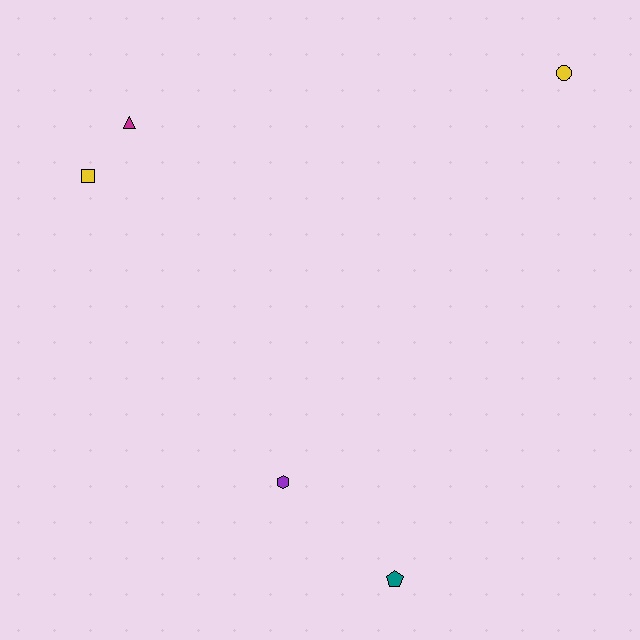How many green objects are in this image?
There are no green objects.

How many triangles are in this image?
There is 1 triangle.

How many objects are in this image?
There are 5 objects.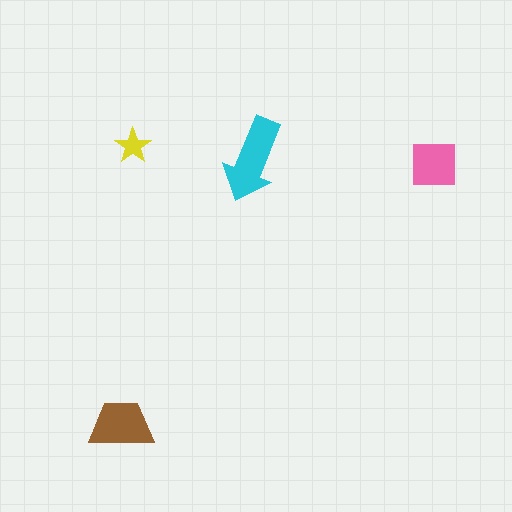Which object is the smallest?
The yellow star.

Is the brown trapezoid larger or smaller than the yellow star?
Larger.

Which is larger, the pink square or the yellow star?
The pink square.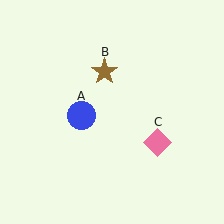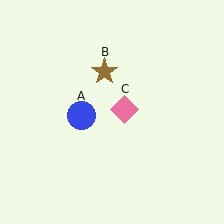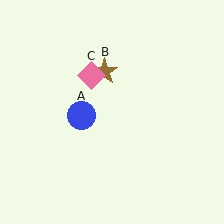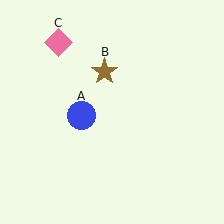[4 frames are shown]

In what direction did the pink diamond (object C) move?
The pink diamond (object C) moved up and to the left.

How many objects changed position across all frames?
1 object changed position: pink diamond (object C).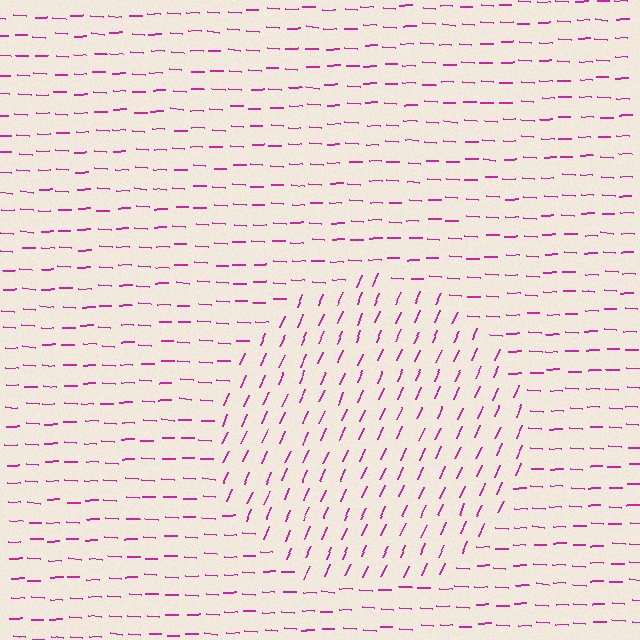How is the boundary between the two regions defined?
The boundary is defined purely by a change in line orientation (approximately 68 degrees difference). All lines are the same color and thickness.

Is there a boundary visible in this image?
Yes, there is a texture boundary formed by a change in line orientation.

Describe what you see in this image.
The image is filled with small magenta line segments. A circle region in the image has lines oriented differently from the surrounding lines, creating a visible texture boundary.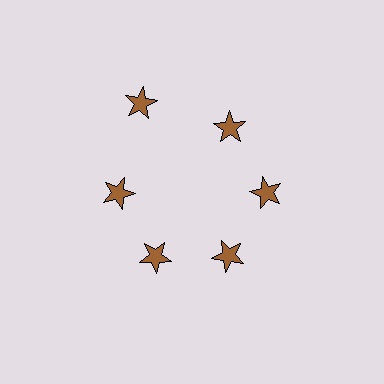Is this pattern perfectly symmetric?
No. The 6 brown stars are arranged in a ring, but one element near the 11 o'clock position is pushed outward from the center, breaking the 6-fold rotational symmetry.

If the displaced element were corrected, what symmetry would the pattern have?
It would have 6-fold rotational symmetry — the pattern would map onto itself every 60 degrees.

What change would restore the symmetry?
The symmetry would be restored by moving it inward, back onto the ring so that all 6 stars sit at equal angles and equal distance from the center.